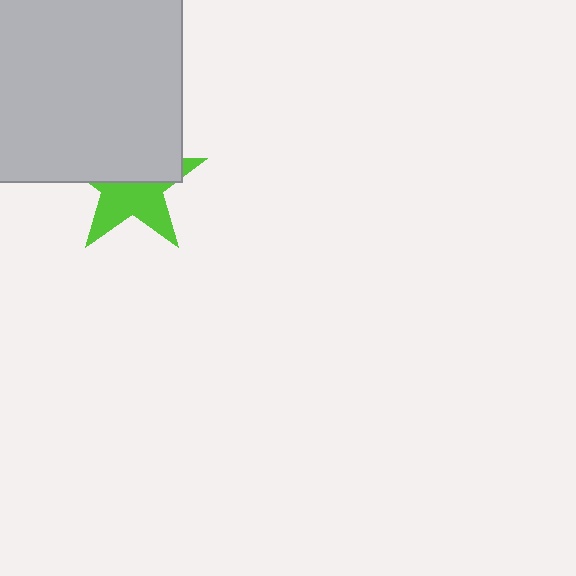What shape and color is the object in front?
The object in front is a light gray square.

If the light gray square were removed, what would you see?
You would see the complete lime star.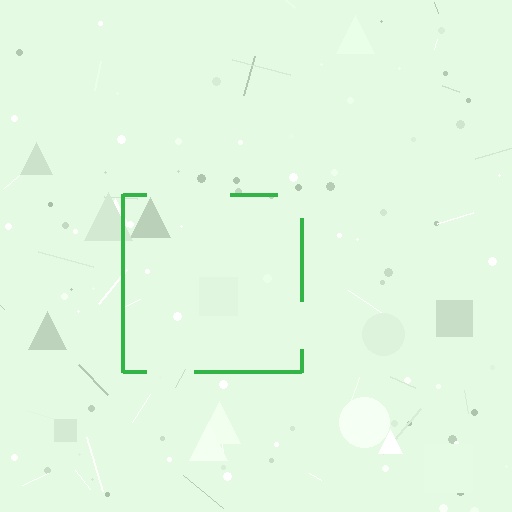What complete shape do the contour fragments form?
The contour fragments form a square.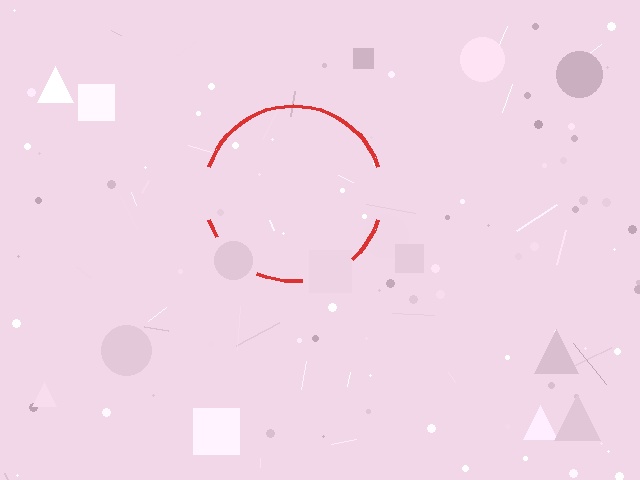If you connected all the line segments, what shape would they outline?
They would outline a circle.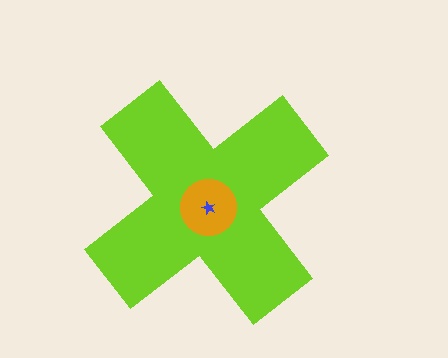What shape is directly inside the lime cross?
The orange circle.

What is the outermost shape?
The lime cross.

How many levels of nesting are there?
3.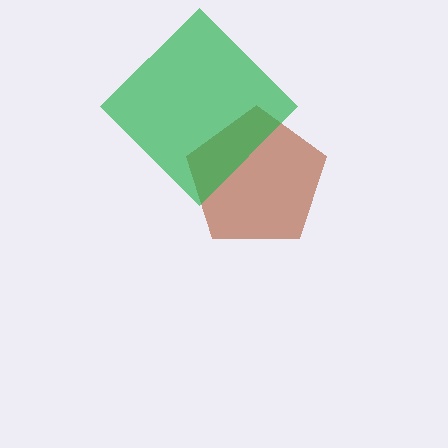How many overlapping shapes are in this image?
There are 2 overlapping shapes in the image.